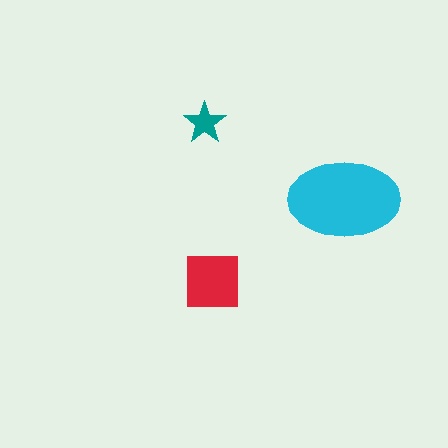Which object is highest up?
The teal star is topmost.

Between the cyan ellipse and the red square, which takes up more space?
The cyan ellipse.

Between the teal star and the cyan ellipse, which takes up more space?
The cyan ellipse.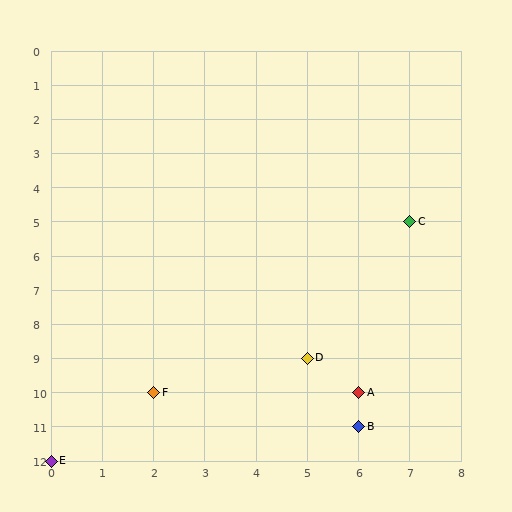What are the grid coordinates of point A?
Point A is at grid coordinates (6, 10).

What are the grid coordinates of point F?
Point F is at grid coordinates (2, 10).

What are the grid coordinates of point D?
Point D is at grid coordinates (5, 9).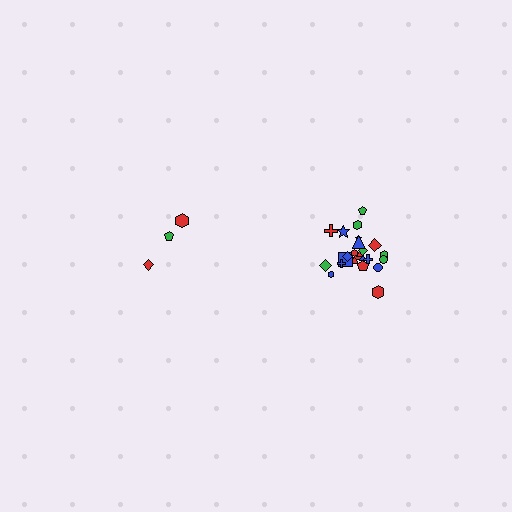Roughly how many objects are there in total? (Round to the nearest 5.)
Roughly 30 objects in total.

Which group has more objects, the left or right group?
The right group.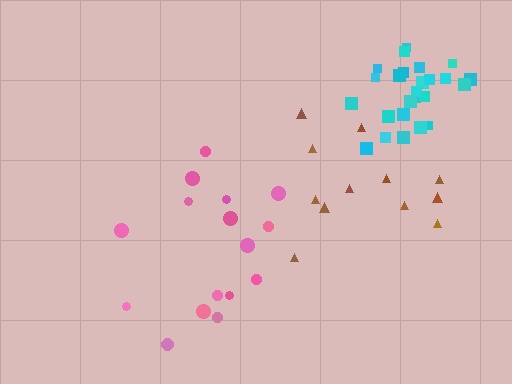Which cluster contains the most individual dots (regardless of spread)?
Cyan (25).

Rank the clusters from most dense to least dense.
cyan, pink, brown.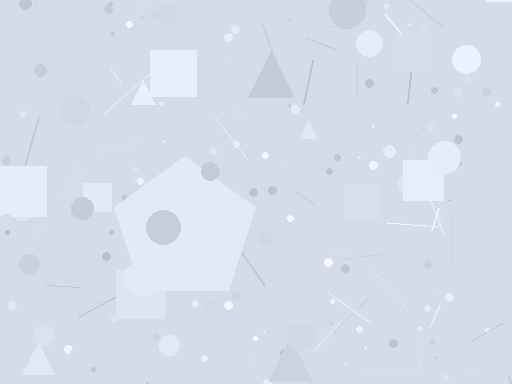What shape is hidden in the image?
A pentagon is hidden in the image.